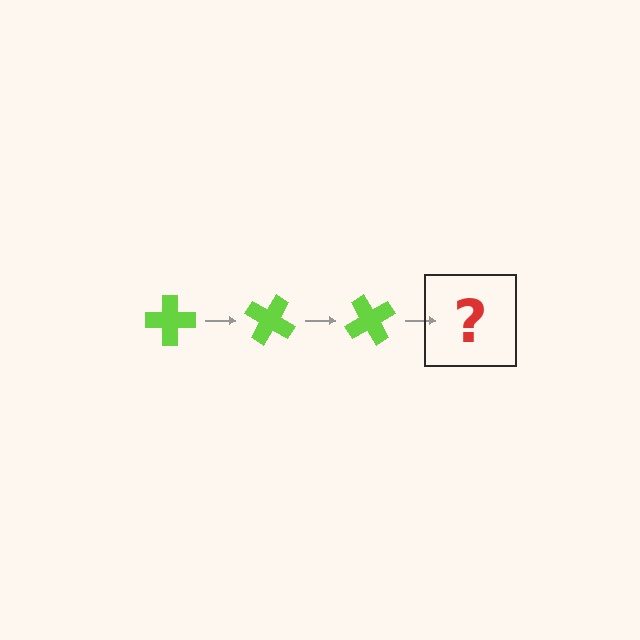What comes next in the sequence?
The next element should be a lime cross rotated 90 degrees.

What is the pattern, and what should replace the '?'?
The pattern is that the cross rotates 30 degrees each step. The '?' should be a lime cross rotated 90 degrees.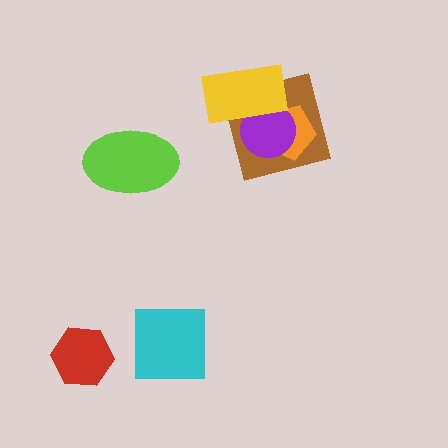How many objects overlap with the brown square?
3 objects overlap with the brown square.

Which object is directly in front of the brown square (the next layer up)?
The orange pentagon is directly in front of the brown square.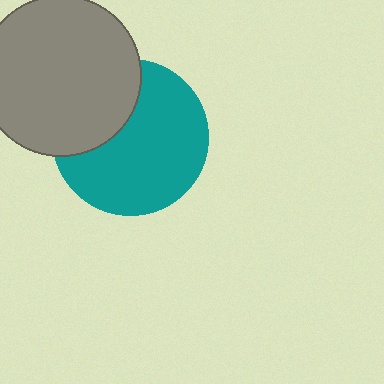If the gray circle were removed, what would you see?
You would see the complete teal circle.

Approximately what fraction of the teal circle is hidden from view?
Roughly 31% of the teal circle is hidden behind the gray circle.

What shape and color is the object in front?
The object in front is a gray circle.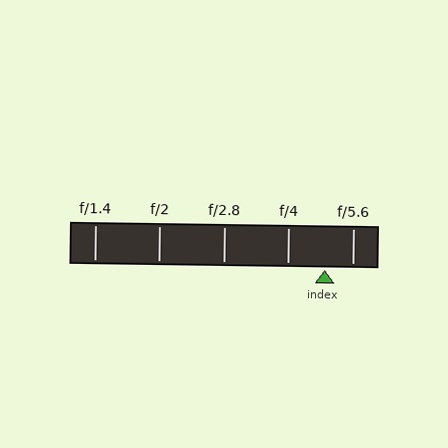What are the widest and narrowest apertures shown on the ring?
The widest aperture shown is f/1.4 and the narrowest is f/5.6.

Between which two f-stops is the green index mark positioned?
The index mark is between f/4 and f/5.6.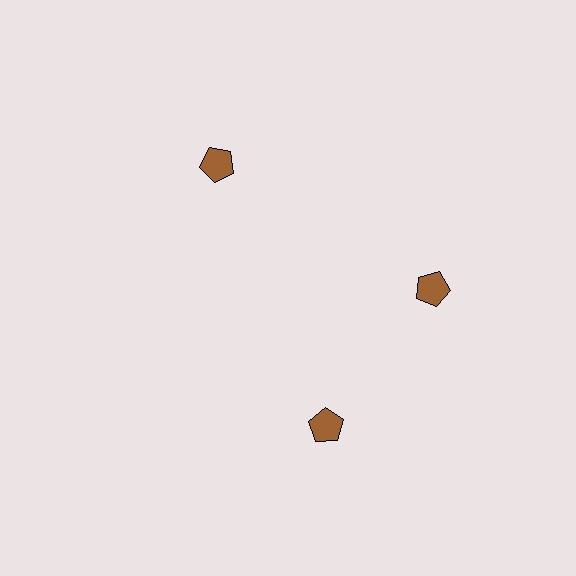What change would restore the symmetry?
The symmetry would be restored by rotating it back into even spacing with its neighbors so that all 3 pentagons sit at equal angles and equal distance from the center.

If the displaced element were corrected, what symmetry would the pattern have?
It would have 3-fold rotational symmetry — the pattern would map onto itself every 120 degrees.